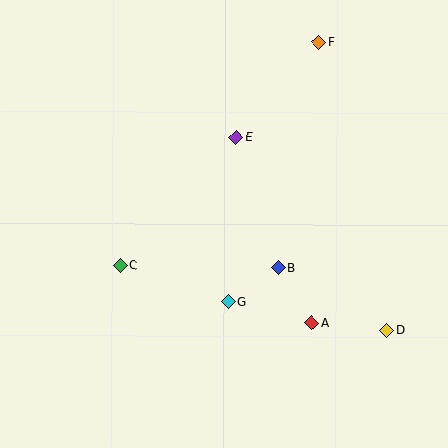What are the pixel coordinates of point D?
Point D is at (387, 330).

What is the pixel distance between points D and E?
The distance between D and E is 245 pixels.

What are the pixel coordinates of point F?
Point F is at (319, 42).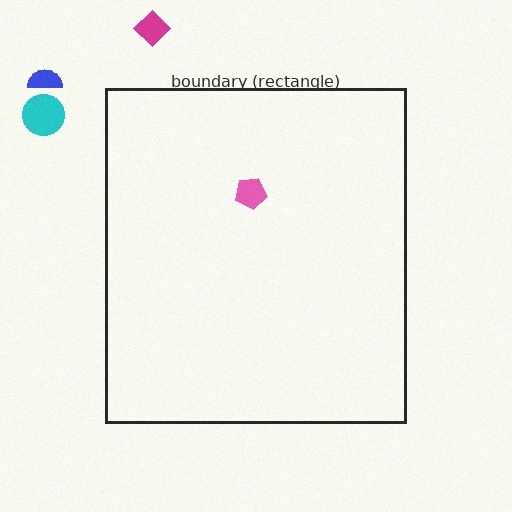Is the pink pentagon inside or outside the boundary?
Inside.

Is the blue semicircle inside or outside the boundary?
Outside.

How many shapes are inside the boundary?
1 inside, 3 outside.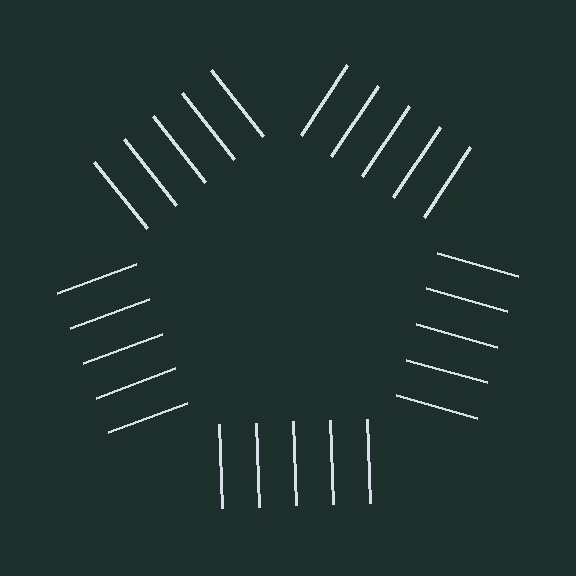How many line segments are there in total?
25 — 5 along each of the 5 edges.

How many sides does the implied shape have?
5 sides — the line-ends trace a pentagon.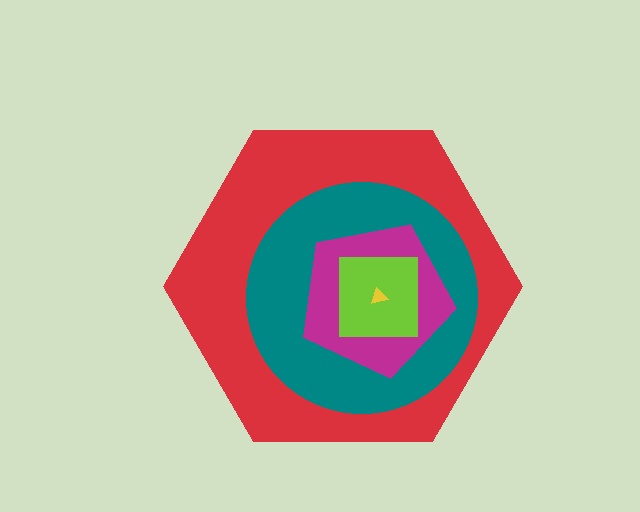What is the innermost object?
The yellow triangle.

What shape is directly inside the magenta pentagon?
The lime square.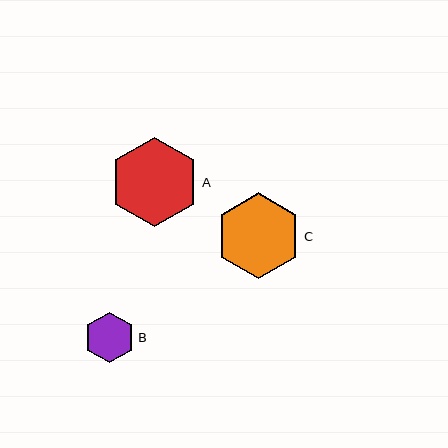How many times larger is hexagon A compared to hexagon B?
Hexagon A is approximately 1.8 times the size of hexagon B.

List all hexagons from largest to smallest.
From largest to smallest: A, C, B.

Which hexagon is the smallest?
Hexagon B is the smallest with a size of approximately 50 pixels.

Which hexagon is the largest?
Hexagon A is the largest with a size of approximately 89 pixels.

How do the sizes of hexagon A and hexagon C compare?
Hexagon A and hexagon C are approximately the same size.